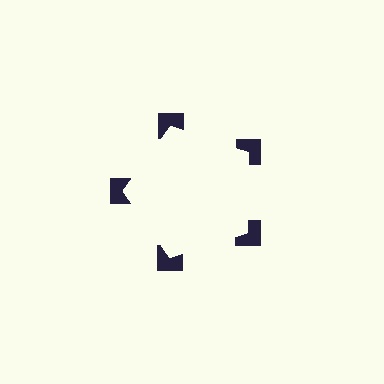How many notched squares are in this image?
There are 5 — one at each vertex of the illusory pentagon.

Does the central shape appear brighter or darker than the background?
It typically appears slightly brighter than the background, even though no actual brightness change is drawn.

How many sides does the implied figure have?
5 sides.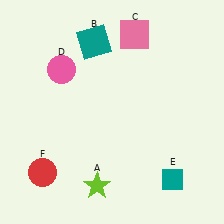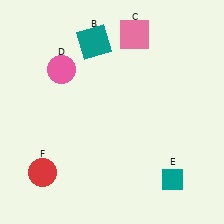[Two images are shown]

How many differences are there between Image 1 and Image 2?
There is 1 difference between the two images.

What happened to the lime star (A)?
The lime star (A) was removed in Image 2. It was in the bottom-left area of Image 1.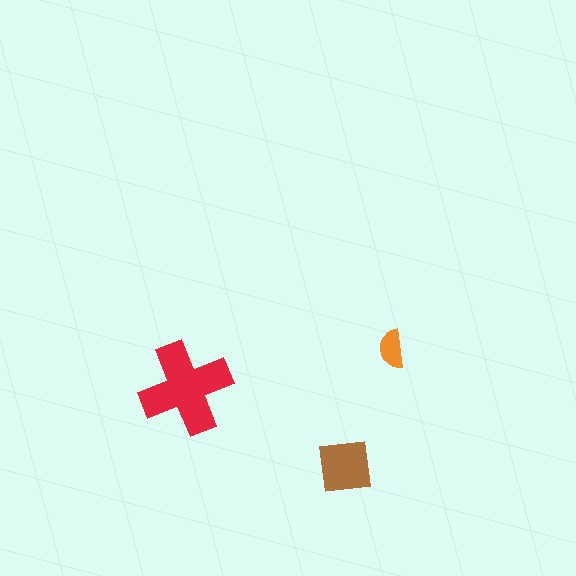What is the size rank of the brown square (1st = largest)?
2nd.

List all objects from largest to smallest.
The red cross, the brown square, the orange semicircle.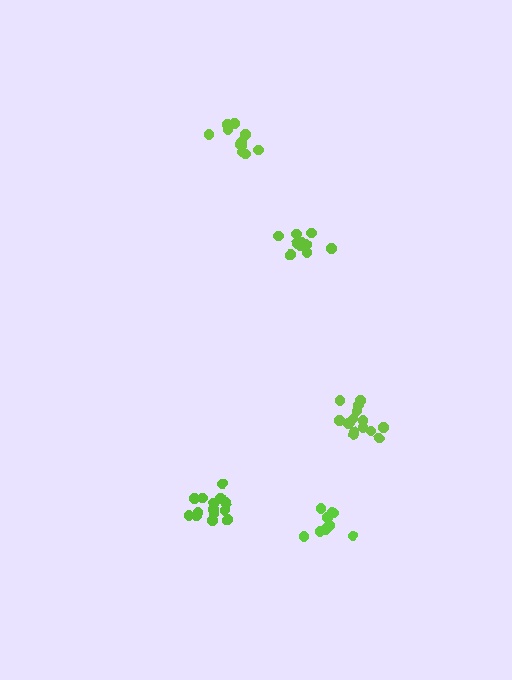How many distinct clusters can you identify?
There are 5 distinct clusters.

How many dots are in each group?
Group 1: 14 dots, Group 2: 10 dots, Group 3: 14 dots, Group 4: 11 dots, Group 5: 9 dots (58 total).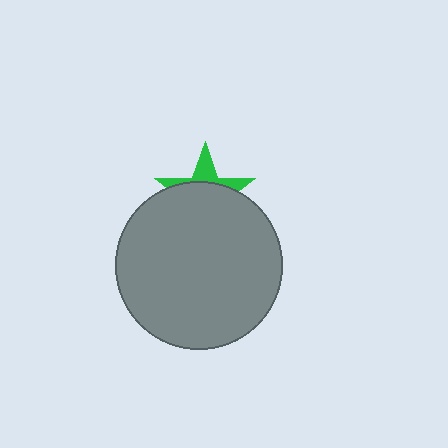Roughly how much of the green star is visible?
A small part of it is visible (roughly 32%).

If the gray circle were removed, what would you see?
You would see the complete green star.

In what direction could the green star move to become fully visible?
The green star could move up. That would shift it out from behind the gray circle entirely.